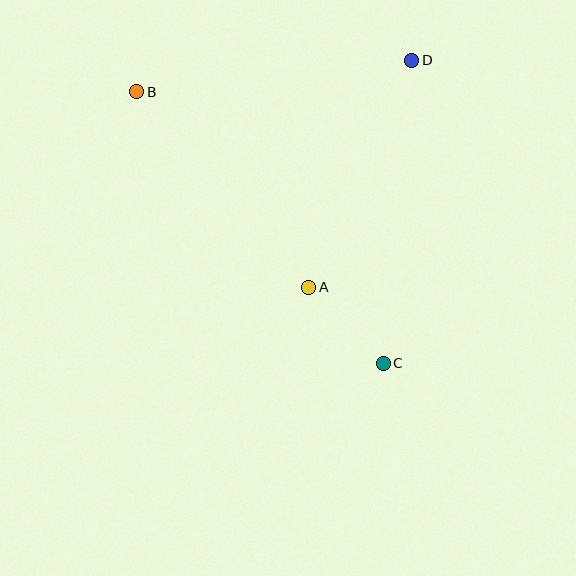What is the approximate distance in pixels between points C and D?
The distance between C and D is approximately 304 pixels.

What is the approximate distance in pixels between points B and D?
The distance between B and D is approximately 277 pixels.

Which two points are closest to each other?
Points A and C are closest to each other.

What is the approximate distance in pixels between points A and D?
The distance between A and D is approximately 249 pixels.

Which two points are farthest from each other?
Points B and C are farthest from each other.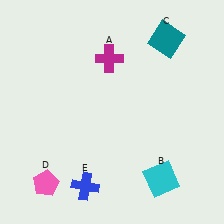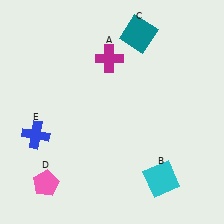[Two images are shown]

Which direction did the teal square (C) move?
The teal square (C) moved left.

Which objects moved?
The objects that moved are: the teal square (C), the blue cross (E).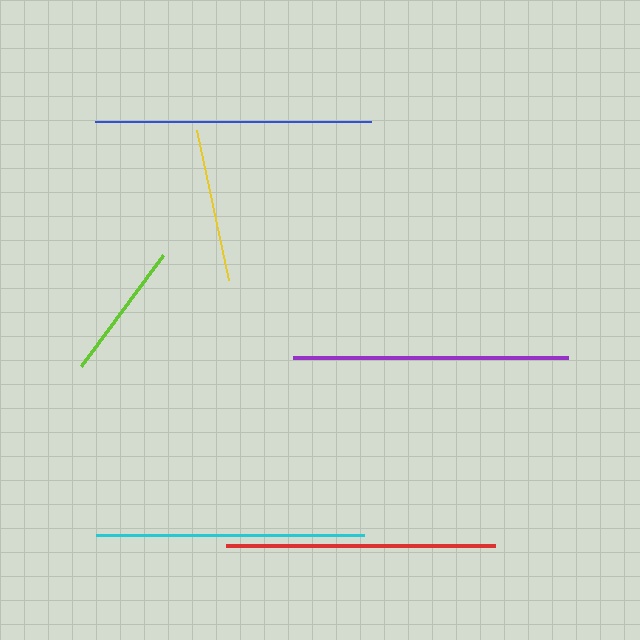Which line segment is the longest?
The blue line is the longest at approximately 276 pixels.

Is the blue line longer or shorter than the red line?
The blue line is longer than the red line.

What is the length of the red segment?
The red segment is approximately 269 pixels long.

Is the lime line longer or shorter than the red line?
The red line is longer than the lime line.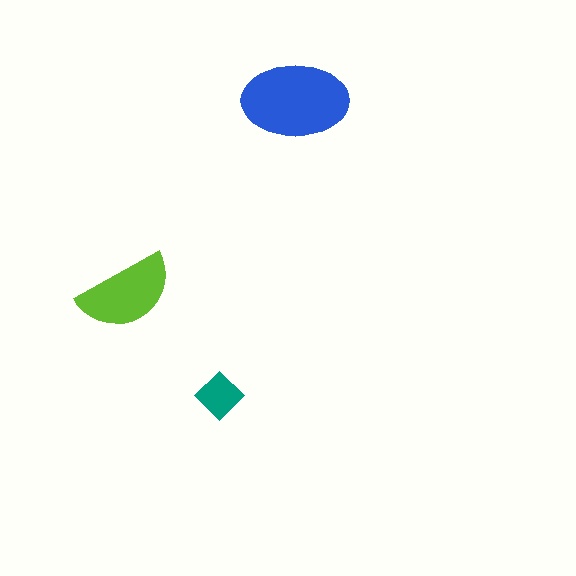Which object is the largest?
The blue ellipse.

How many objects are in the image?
There are 3 objects in the image.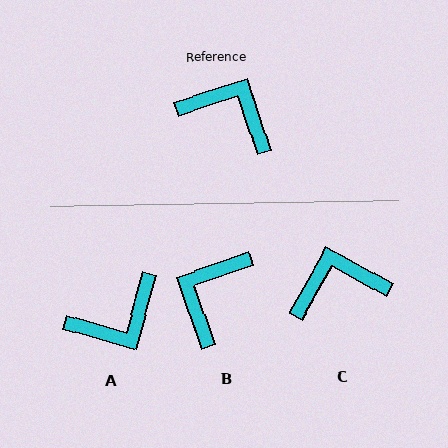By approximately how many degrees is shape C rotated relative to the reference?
Approximately 42 degrees counter-clockwise.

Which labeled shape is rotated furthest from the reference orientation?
A, about 124 degrees away.